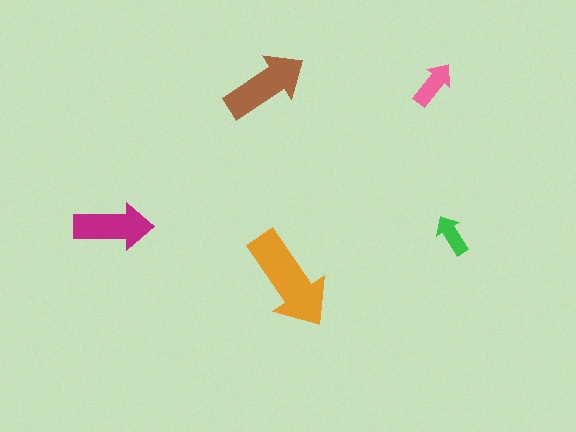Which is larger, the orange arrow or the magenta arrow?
The orange one.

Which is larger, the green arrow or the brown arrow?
The brown one.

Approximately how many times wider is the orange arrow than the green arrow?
About 2.5 times wider.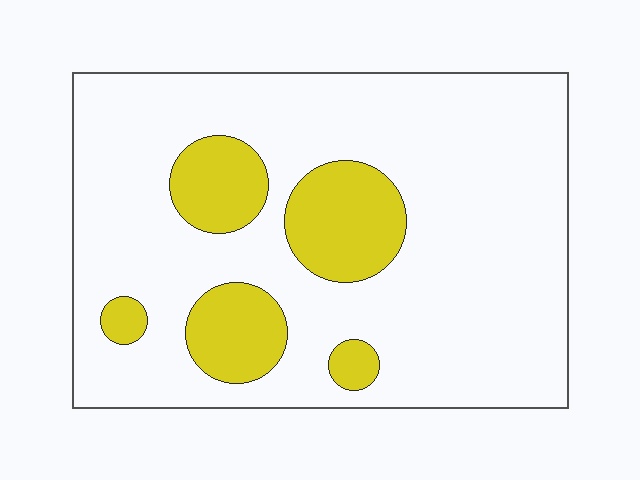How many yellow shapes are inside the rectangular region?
5.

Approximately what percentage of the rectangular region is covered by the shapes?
Approximately 20%.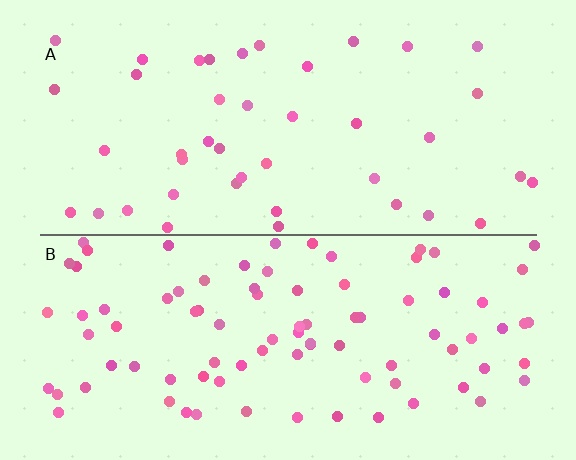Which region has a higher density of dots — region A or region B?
B (the bottom).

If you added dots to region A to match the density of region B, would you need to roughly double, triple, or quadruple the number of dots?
Approximately double.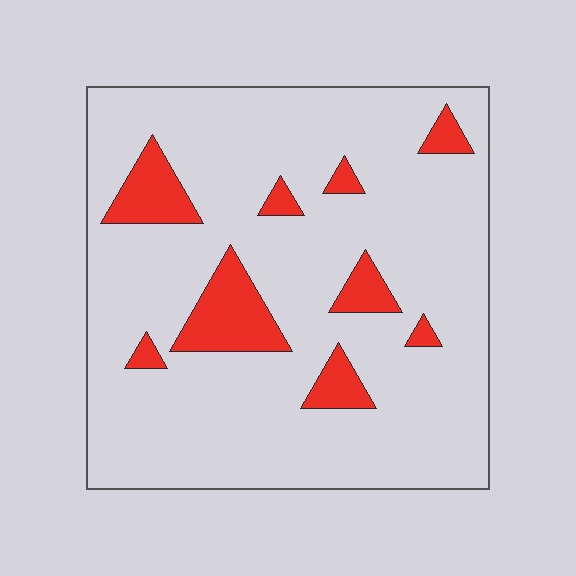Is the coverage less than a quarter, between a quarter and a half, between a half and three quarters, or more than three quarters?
Less than a quarter.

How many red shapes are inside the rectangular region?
9.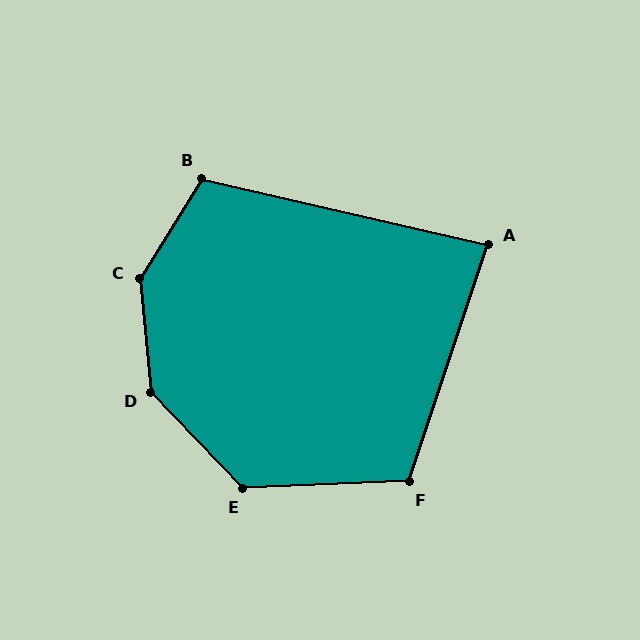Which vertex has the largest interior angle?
C, at approximately 143 degrees.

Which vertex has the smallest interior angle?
A, at approximately 85 degrees.